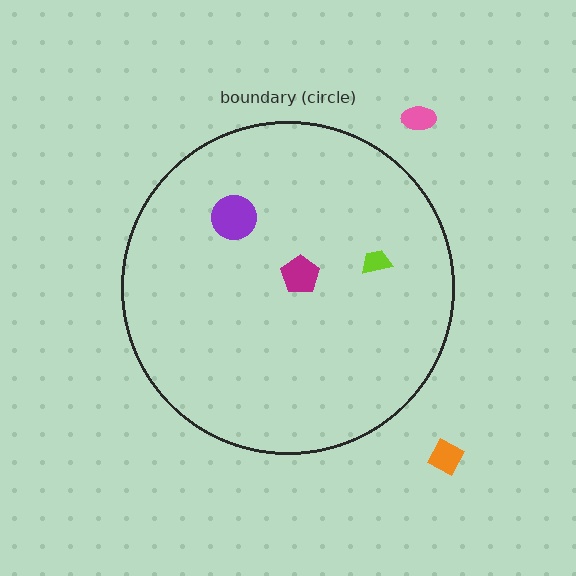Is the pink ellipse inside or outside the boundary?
Outside.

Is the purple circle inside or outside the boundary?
Inside.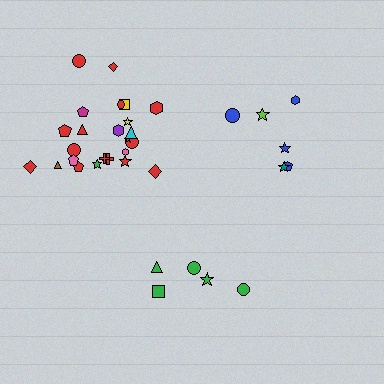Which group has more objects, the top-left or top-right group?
The top-left group.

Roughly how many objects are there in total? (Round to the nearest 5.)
Roughly 35 objects in total.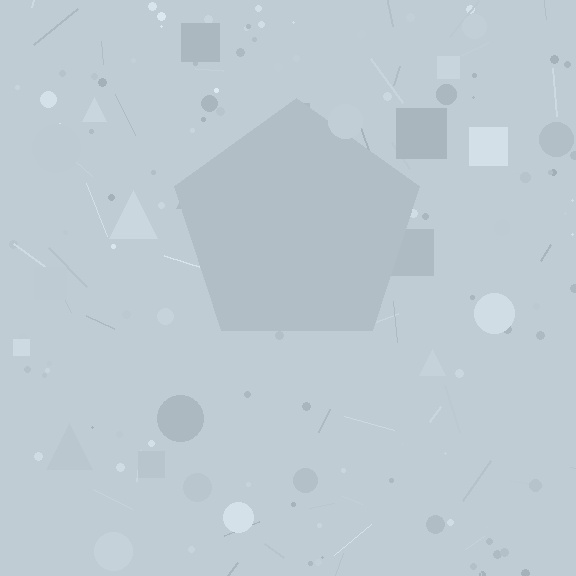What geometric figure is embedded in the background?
A pentagon is embedded in the background.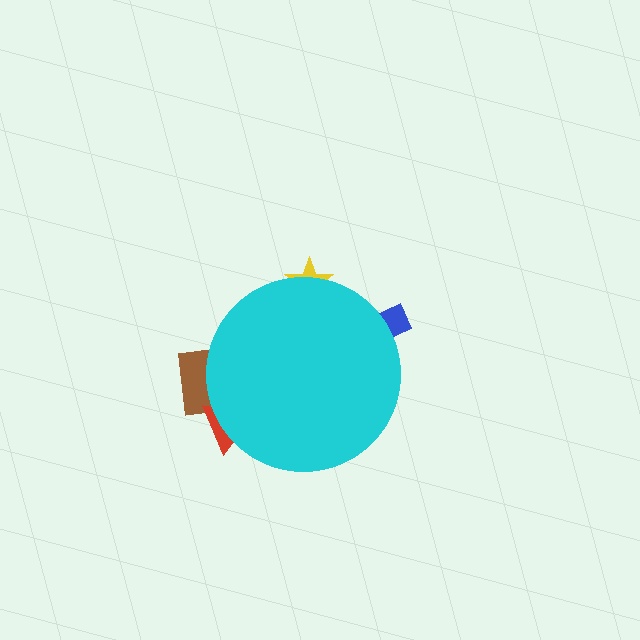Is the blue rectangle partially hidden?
Yes, the blue rectangle is partially hidden behind the cyan circle.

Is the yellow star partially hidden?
Yes, the yellow star is partially hidden behind the cyan circle.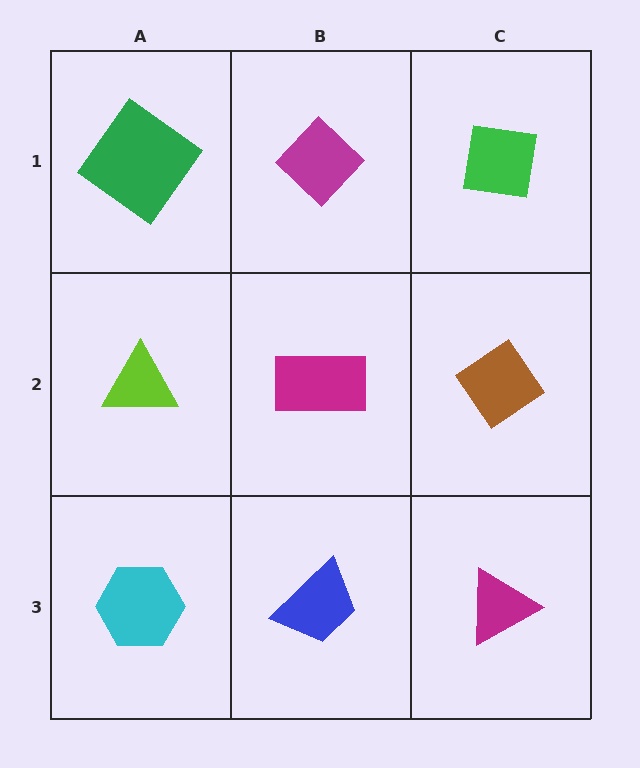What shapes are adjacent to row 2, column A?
A green diamond (row 1, column A), a cyan hexagon (row 3, column A), a magenta rectangle (row 2, column B).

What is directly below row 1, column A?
A lime triangle.